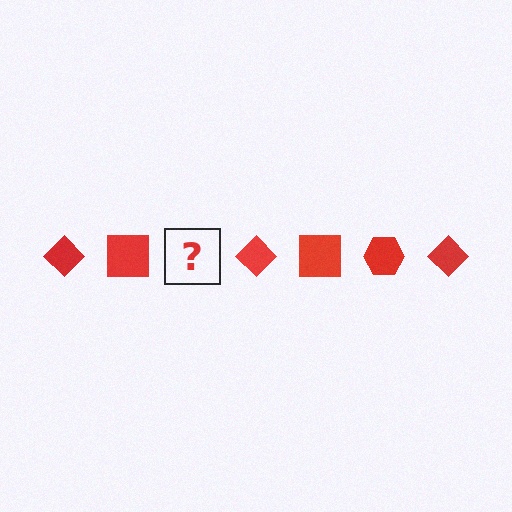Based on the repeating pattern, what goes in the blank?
The blank should be a red hexagon.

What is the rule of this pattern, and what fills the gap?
The rule is that the pattern cycles through diamond, square, hexagon shapes in red. The gap should be filled with a red hexagon.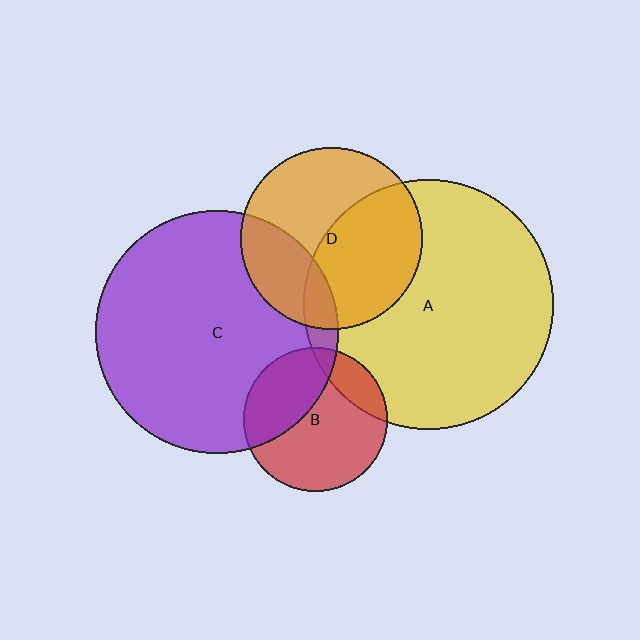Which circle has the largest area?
Circle A (yellow).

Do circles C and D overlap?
Yes.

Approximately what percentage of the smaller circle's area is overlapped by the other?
Approximately 25%.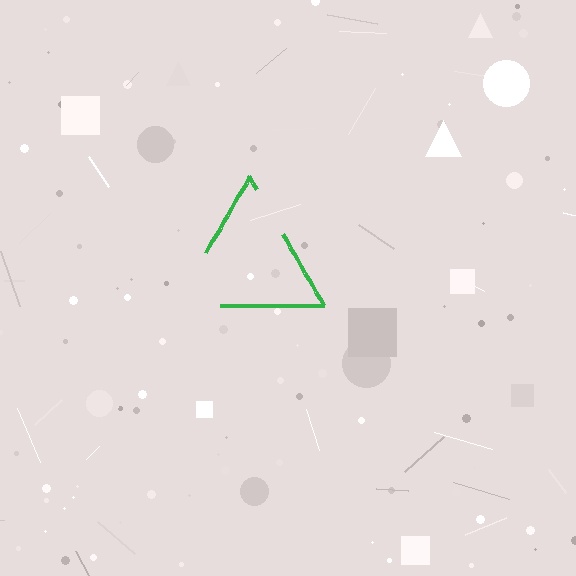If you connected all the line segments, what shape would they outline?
They would outline a triangle.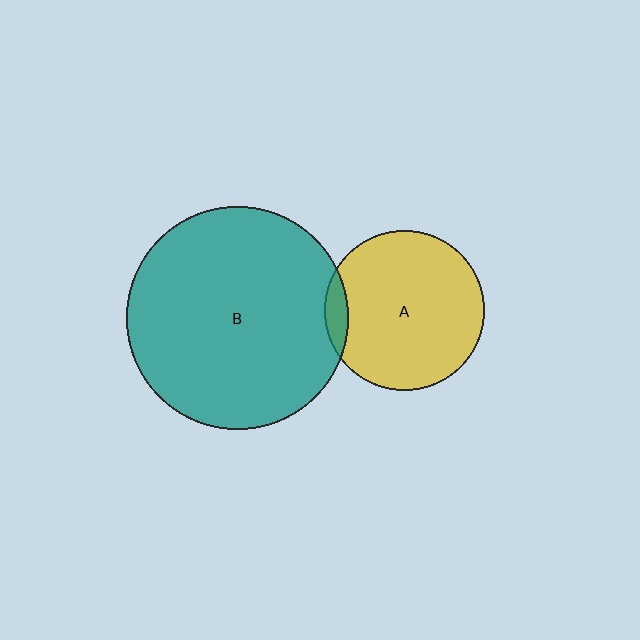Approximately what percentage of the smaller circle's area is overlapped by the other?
Approximately 5%.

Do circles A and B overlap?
Yes.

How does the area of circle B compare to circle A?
Approximately 1.9 times.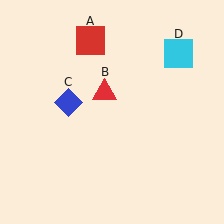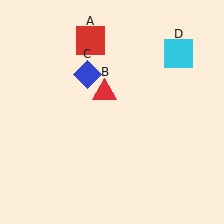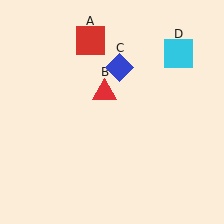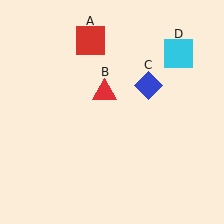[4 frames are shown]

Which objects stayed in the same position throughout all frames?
Red square (object A) and red triangle (object B) and cyan square (object D) remained stationary.